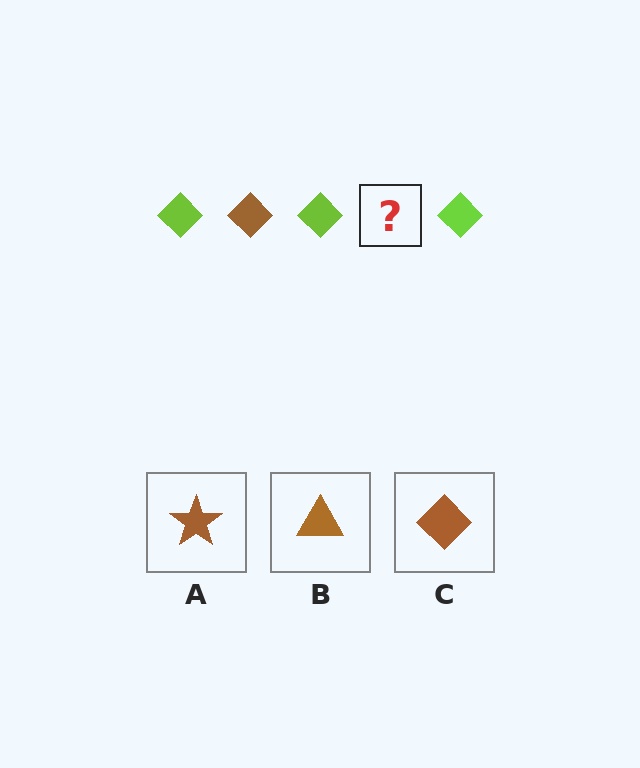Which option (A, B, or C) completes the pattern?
C.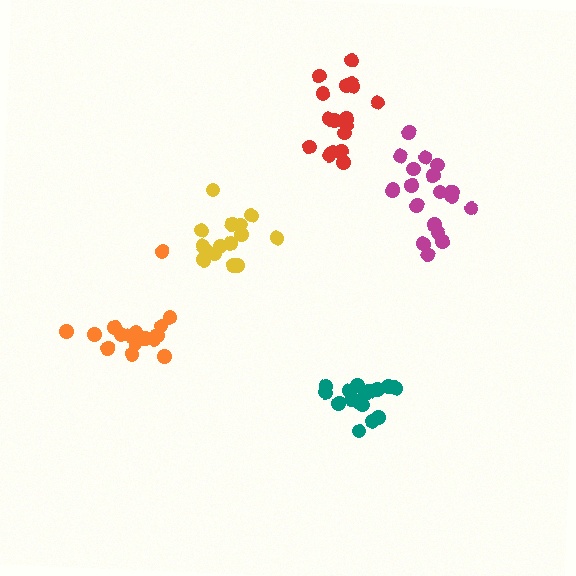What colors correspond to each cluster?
The clusters are colored: orange, teal, yellow, magenta, red.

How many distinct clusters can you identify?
There are 5 distinct clusters.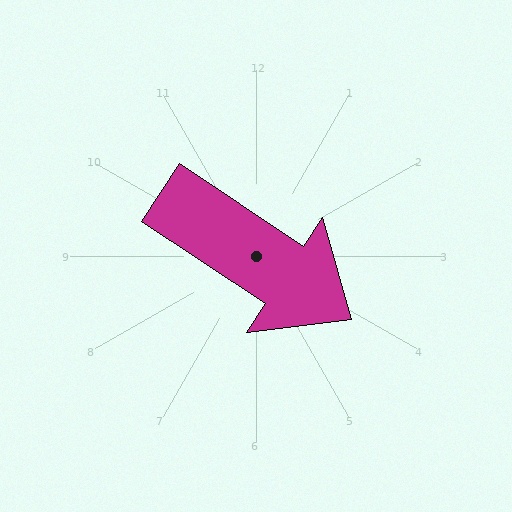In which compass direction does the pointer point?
Southeast.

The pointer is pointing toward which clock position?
Roughly 4 o'clock.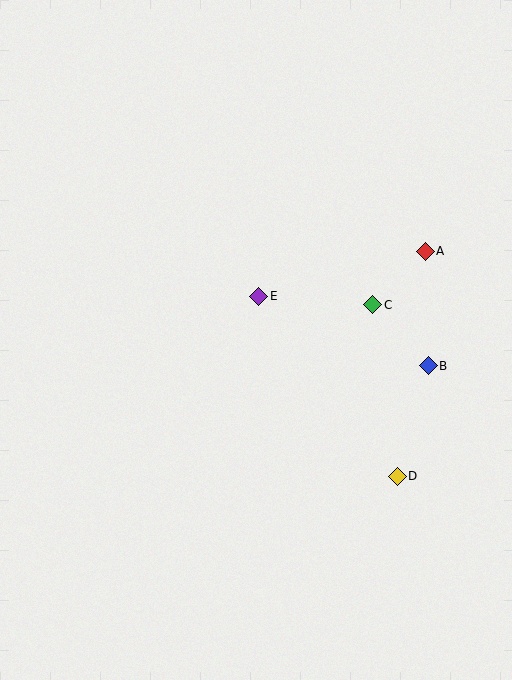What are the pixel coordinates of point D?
Point D is at (397, 476).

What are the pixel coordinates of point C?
Point C is at (373, 305).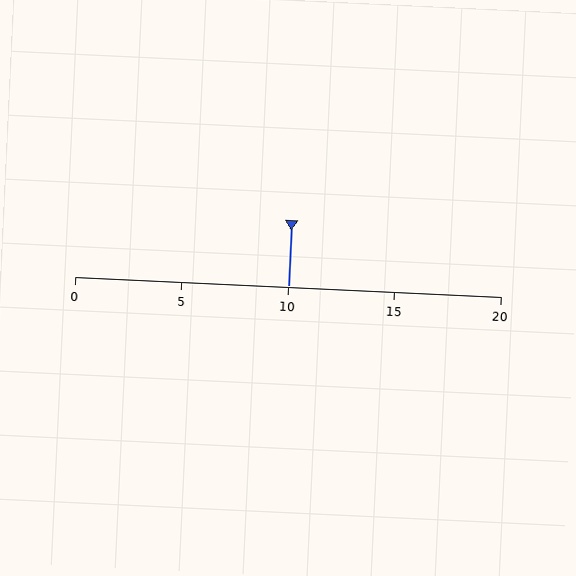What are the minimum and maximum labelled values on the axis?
The axis runs from 0 to 20.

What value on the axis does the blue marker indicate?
The marker indicates approximately 10.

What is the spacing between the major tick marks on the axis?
The major ticks are spaced 5 apart.